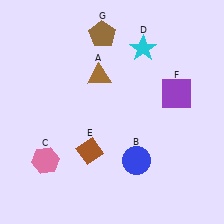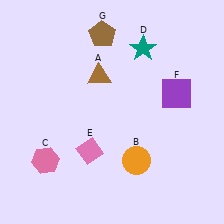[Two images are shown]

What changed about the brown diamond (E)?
In Image 1, E is brown. In Image 2, it changed to pink.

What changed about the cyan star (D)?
In Image 1, D is cyan. In Image 2, it changed to teal.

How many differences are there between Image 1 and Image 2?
There are 3 differences between the two images.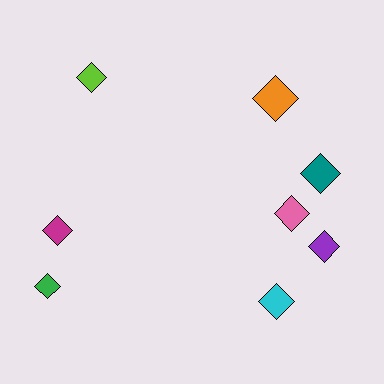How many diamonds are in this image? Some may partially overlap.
There are 8 diamonds.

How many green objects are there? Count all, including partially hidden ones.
There is 1 green object.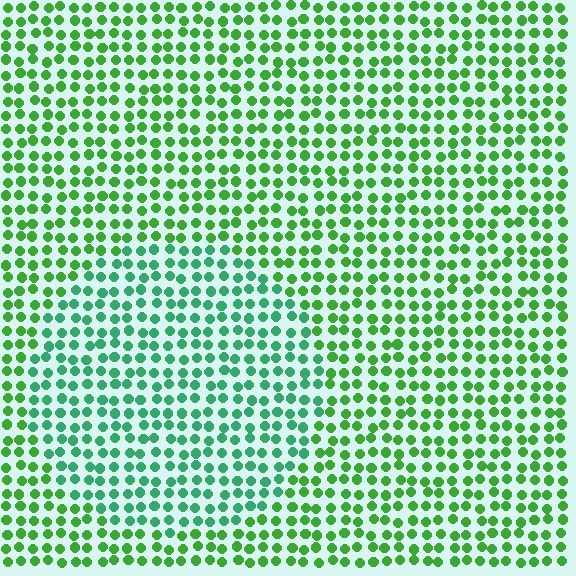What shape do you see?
I see a circle.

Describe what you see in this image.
The image is filled with small green elements in a uniform arrangement. A circle-shaped region is visible where the elements are tinted to a slightly different hue, forming a subtle color boundary.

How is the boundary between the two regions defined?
The boundary is defined purely by a slight shift in hue (about 34 degrees). Spacing, size, and orientation are identical on both sides.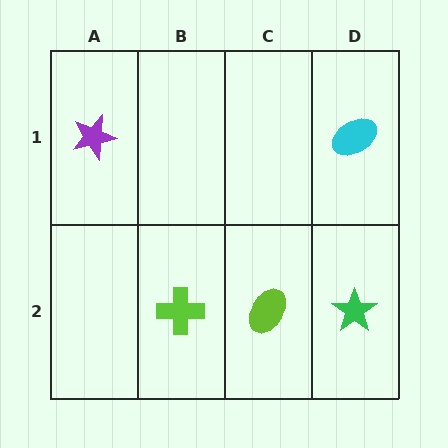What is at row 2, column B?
A lime cross.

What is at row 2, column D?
A green star.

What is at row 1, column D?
A cyan ellipse.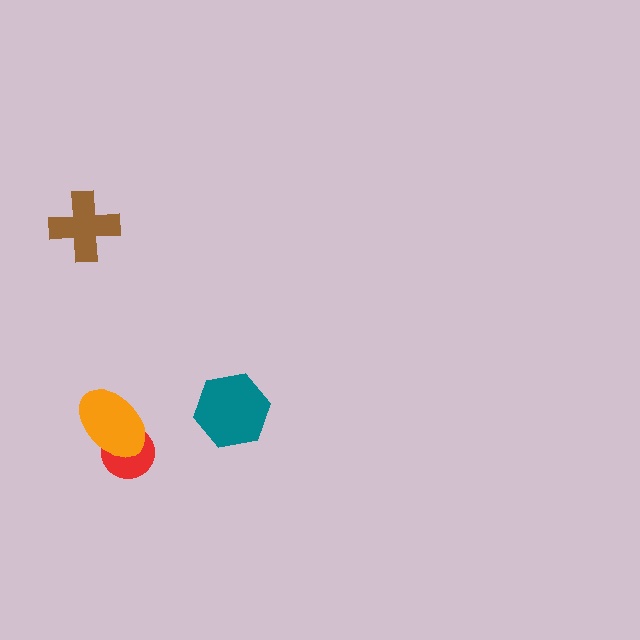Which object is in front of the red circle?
The orange ellipse is in front of the red circle.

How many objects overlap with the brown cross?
0 objects overlap with the brown cross.